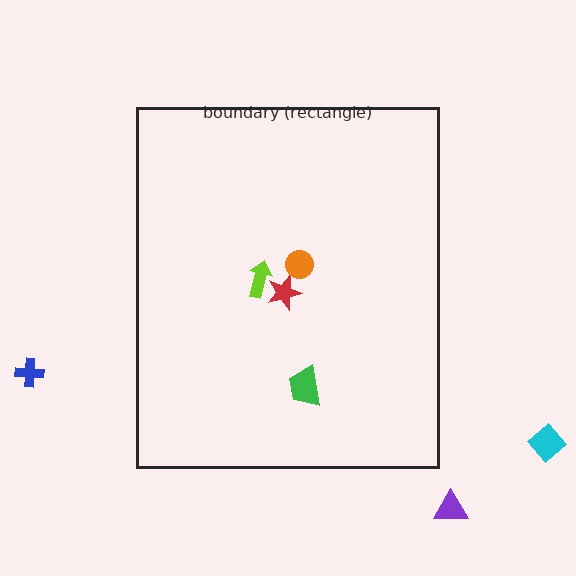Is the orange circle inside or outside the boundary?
Inside.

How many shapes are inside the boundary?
4 inside, 3 outside.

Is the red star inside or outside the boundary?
Inside.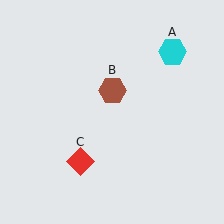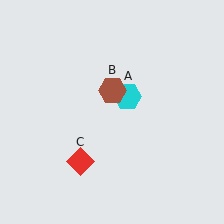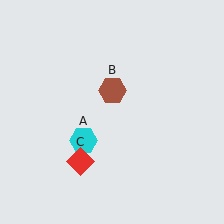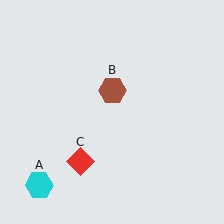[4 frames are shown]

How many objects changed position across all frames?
1 object changed position: cyan hexagon (object A).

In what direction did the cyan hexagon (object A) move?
The cyan hexagon (object A) moved down and to the left.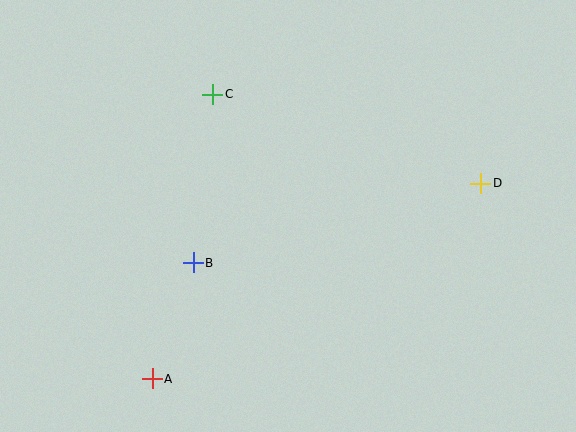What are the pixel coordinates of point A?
Point A is at (152, 379).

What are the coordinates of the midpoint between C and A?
The midpoint between C and A is at (182, 237).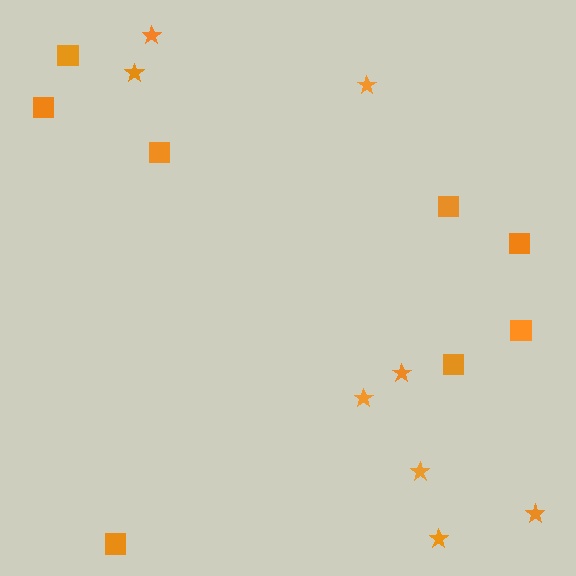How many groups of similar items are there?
There are 2 groups: one group of squares (8) and one group of stars (8).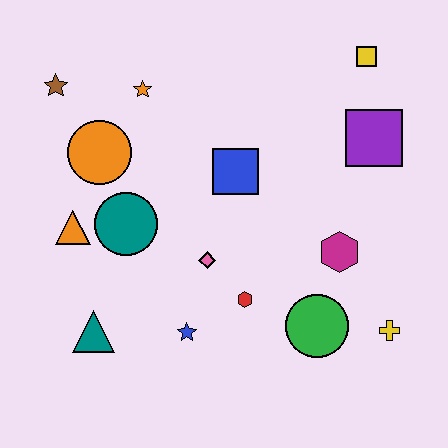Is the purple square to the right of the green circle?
Yes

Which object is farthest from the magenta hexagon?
The brown star is farthest from the magenta hexagon.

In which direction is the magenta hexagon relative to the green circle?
The magenta hexagon is above the green circle.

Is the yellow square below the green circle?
No